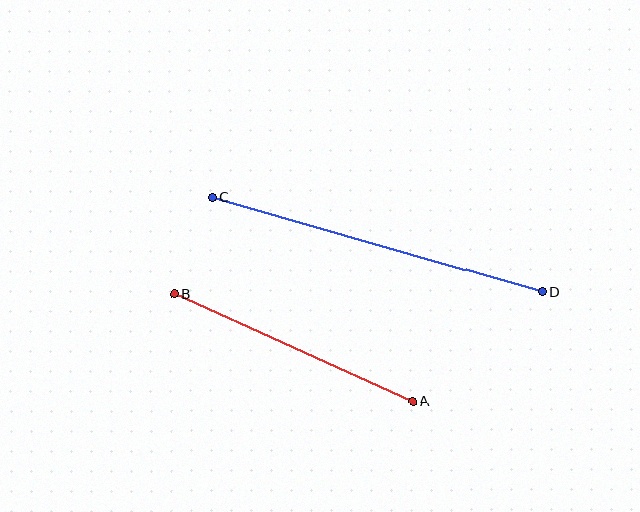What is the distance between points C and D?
The distance is approximately 343 pixels.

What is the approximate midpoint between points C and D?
The midpoint is at approximately (377, 245) pixels.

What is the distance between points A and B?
The distance is approximately 262 pixels.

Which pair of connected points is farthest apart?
Points C and D are farthest apart.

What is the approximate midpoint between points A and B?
The midpoint is at approximately (294, 348) pixels.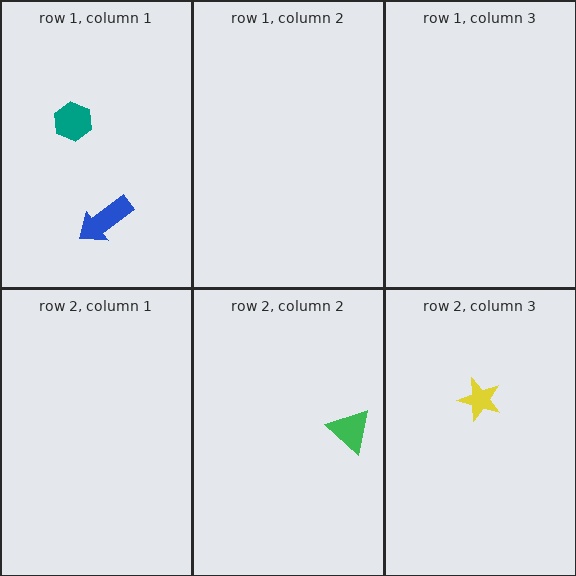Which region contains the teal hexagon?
The row 1, column 1 region.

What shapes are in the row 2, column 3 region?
The yellow star.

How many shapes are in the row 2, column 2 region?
1.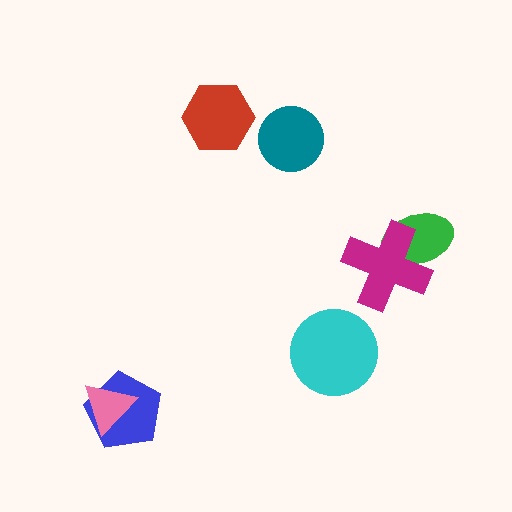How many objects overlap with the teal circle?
0 objects overlap with the teal circle.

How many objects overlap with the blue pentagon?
1 object overlaps with the blue pentagon.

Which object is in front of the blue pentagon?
The pink triangle is in front of the blue pentagon.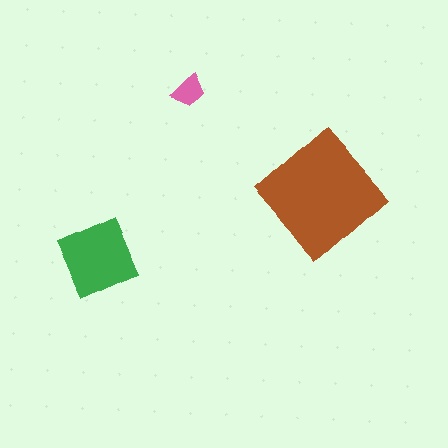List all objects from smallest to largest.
The pink trapezoid, the green diamond, the brown diamond.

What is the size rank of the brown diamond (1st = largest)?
1st.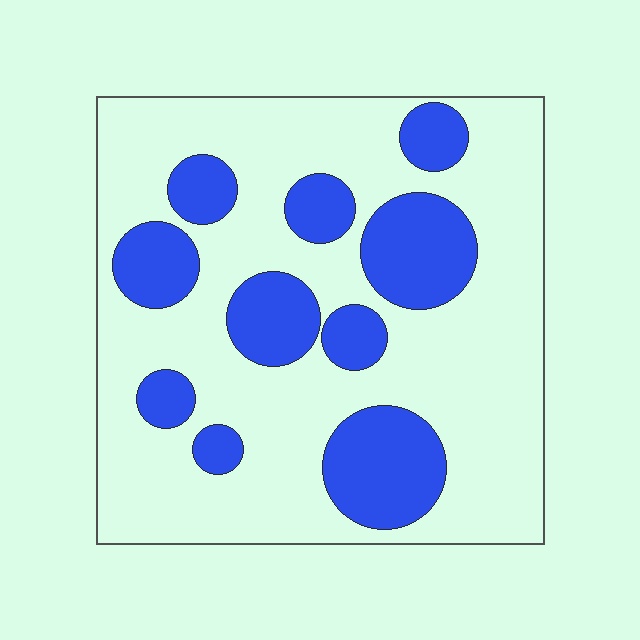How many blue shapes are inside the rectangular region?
10.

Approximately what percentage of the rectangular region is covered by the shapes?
Approximately 30%.